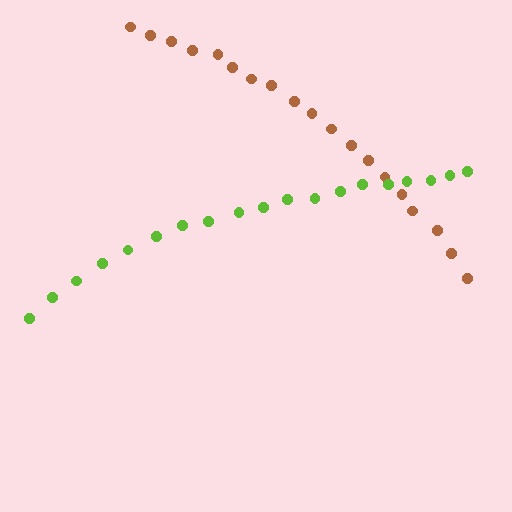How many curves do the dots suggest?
There are 2 distinct paths.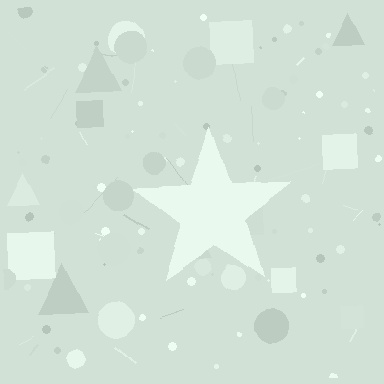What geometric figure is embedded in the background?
A star is embedded in the background.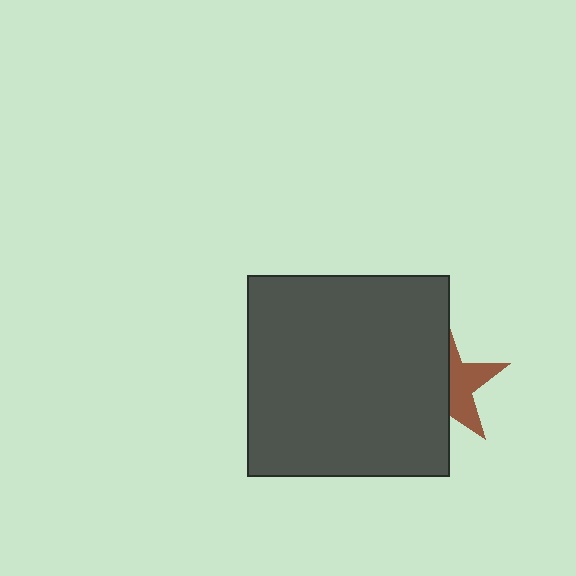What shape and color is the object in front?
The object in front is a dark gray square.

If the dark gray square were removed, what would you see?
You would see the complete brown star.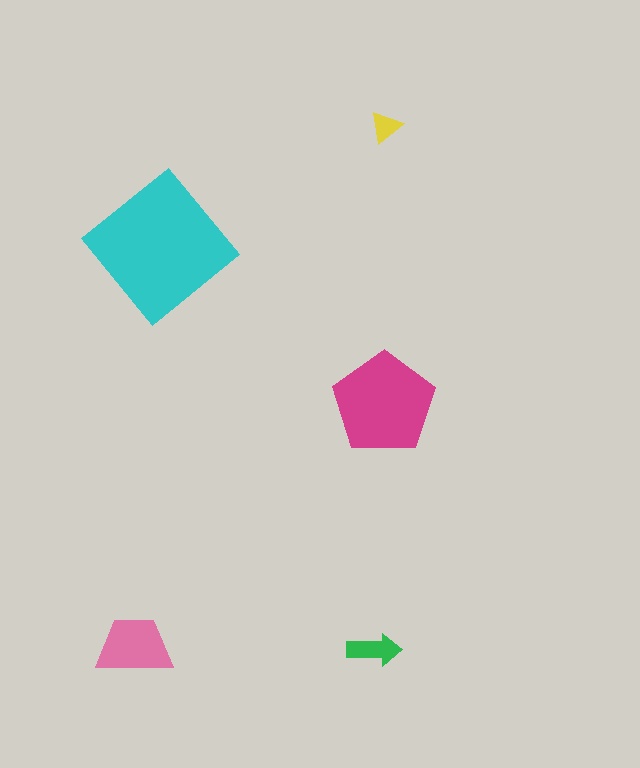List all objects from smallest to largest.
The yellow triangle, the green arrow, the pink trapezoid, the magenta pentagon, the cyan diamond.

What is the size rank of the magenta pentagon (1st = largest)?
2nd.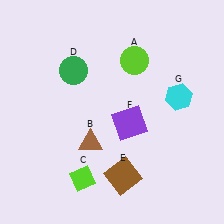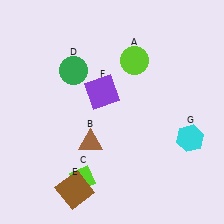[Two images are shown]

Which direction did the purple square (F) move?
The purple square (F) moved up.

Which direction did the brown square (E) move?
The brown square (E) moved left.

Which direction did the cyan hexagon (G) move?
The cyan hexagon (G) moved down.